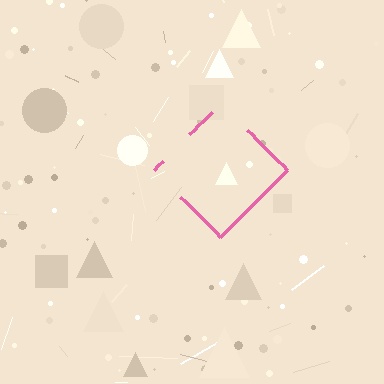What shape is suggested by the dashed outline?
The dashed outline suggests a diamond.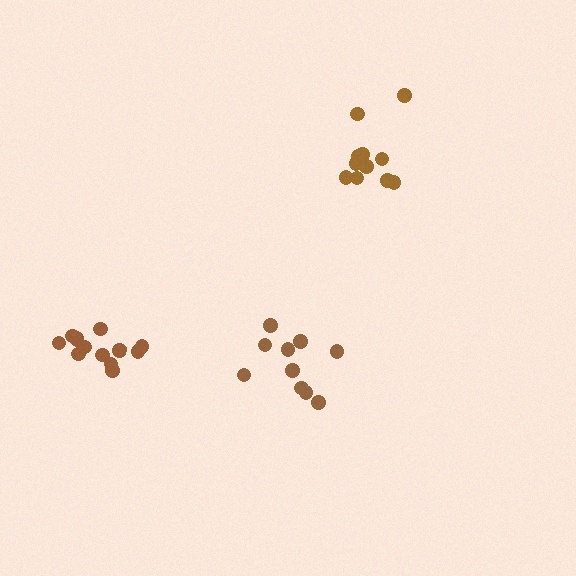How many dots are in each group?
Group 1: 13 dots, Group 2: 10 dots, Group 3: 11 dots (34 total).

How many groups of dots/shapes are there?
There are 3 groups.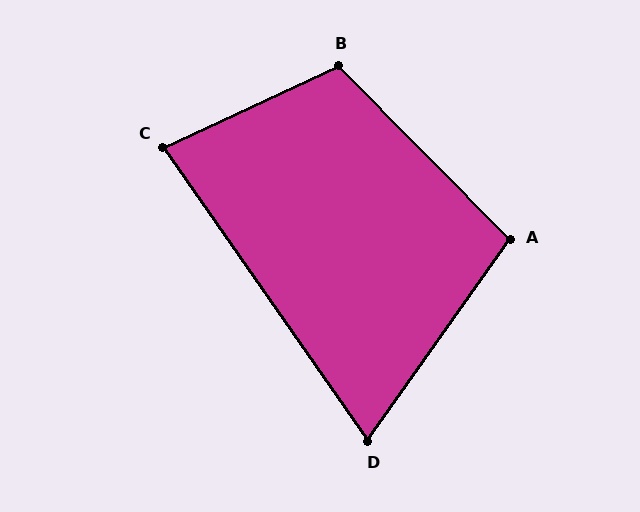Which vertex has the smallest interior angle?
D, at approximately 70 degrees.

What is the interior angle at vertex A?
Approximately 100 degrees (obtuse).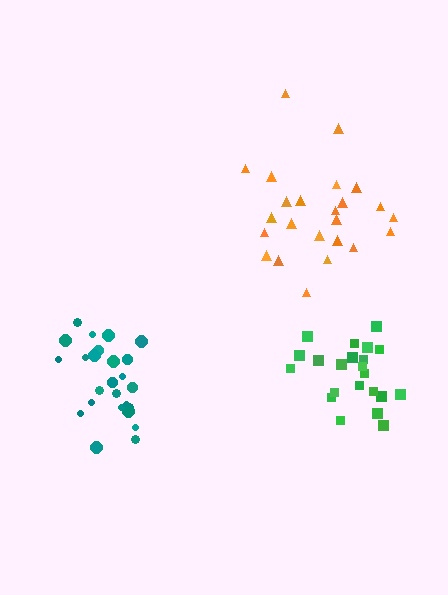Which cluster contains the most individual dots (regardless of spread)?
Teal (25).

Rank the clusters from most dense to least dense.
teal, green, orange.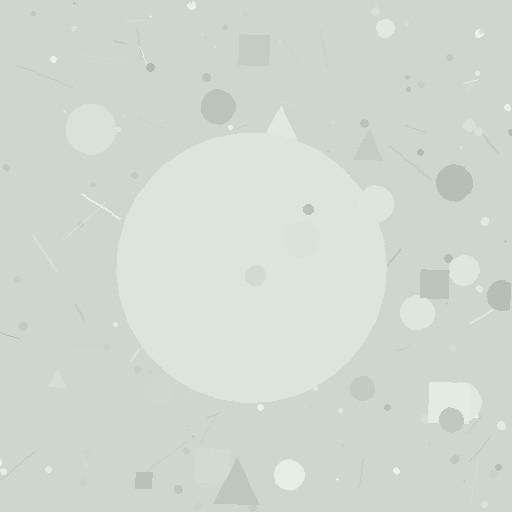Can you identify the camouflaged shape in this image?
The camouflaged shape is a circle.